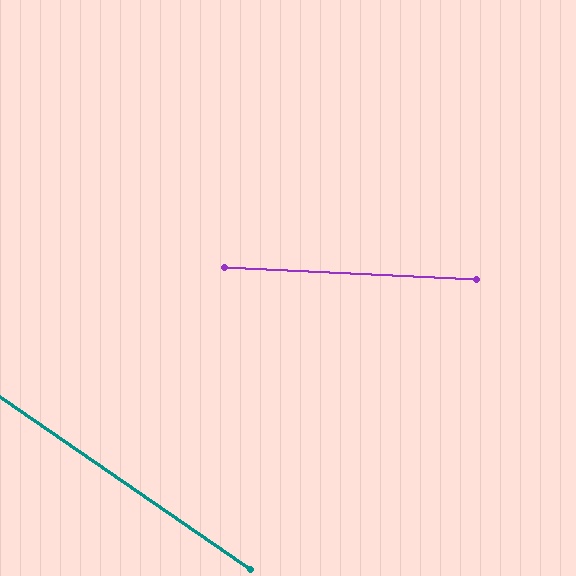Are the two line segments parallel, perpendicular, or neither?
Neither parallel nor perpendicular — they differ by about 32°.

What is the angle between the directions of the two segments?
Approximately 32 degrees.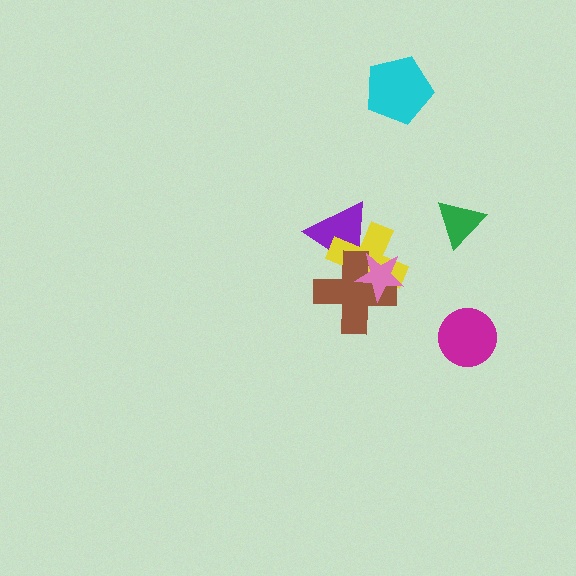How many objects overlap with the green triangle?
0 objects overlap with the green triangle.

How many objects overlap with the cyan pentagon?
0 objects overlap with the cyan pentagon.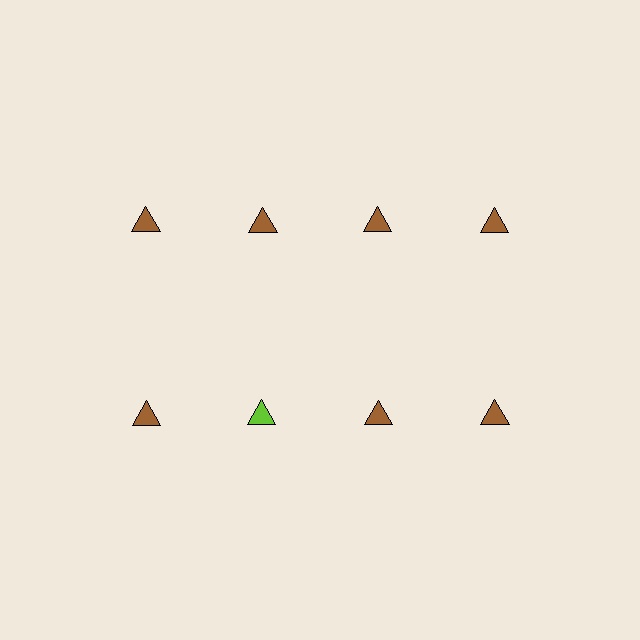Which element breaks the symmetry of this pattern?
The lime triangle in the second row, second from left column breaks the symmetry. All other shapes are brown triangles.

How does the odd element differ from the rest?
It has a different color: lime instead of brown.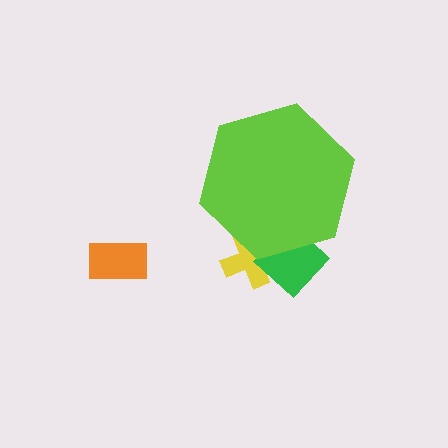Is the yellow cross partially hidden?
Yes, the yellow cross is partially hidden behind the lime hexagon.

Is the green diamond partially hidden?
Yes, the green diamond is partially hidden behind the lime hexagon.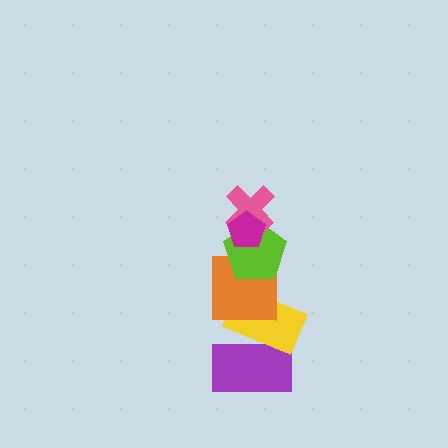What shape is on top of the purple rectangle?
The yellow rectangle is on top of the purple rectangle.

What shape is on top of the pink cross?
The magenta pentagon is on top of the pink cross.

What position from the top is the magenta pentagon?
The magenta pentagon is 1st from the top.